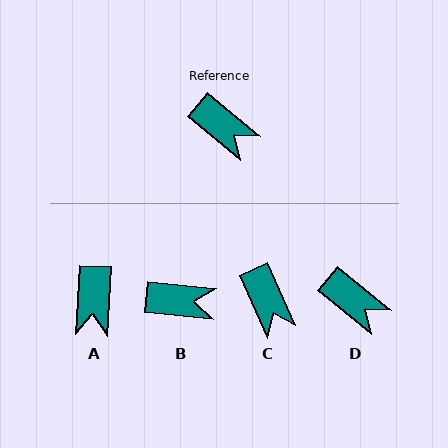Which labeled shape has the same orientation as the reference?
D.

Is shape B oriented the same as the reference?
No, it is off by about 34 degrees.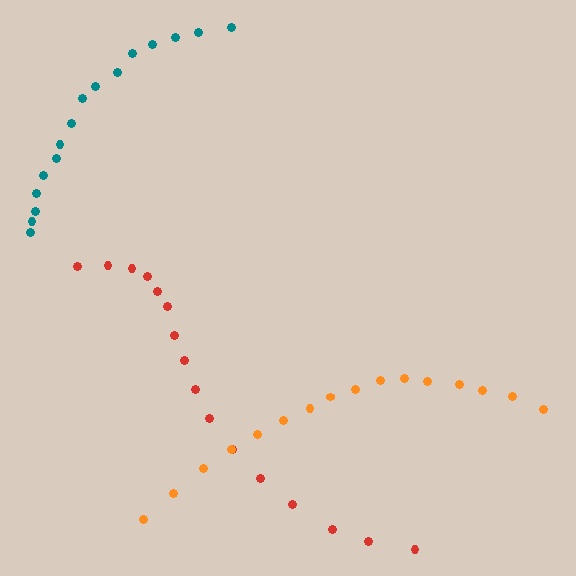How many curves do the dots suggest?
There are 3 distinct paths.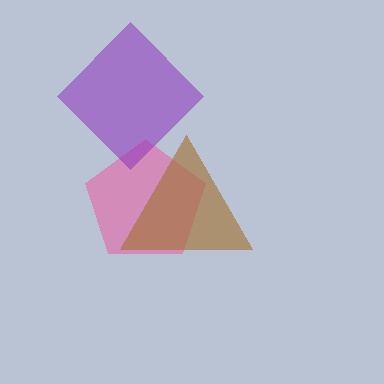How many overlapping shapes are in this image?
There are 3 overlapping shapes in the image.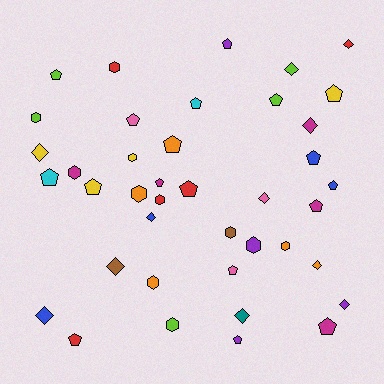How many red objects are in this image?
There are 5 red objects.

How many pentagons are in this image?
There are 18 pentagons.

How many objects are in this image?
There are 40 objects.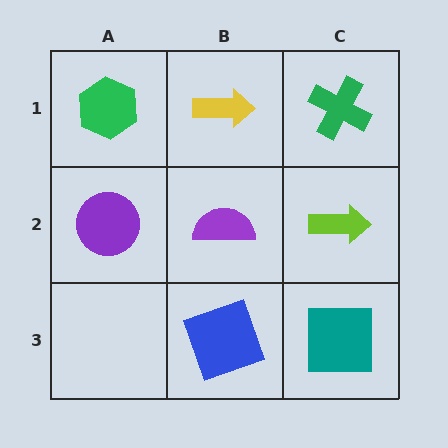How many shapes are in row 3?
2 shapes.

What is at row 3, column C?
A teal square.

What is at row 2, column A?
A purple circle.